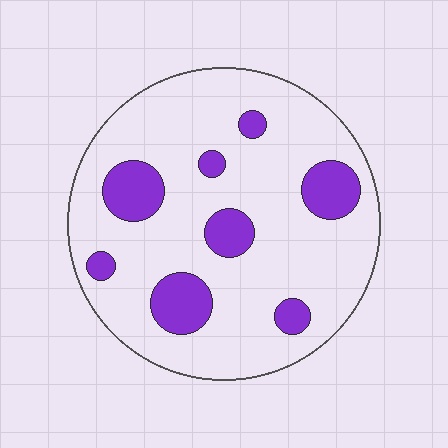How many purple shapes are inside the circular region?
8.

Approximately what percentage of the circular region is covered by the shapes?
Approximately 20%.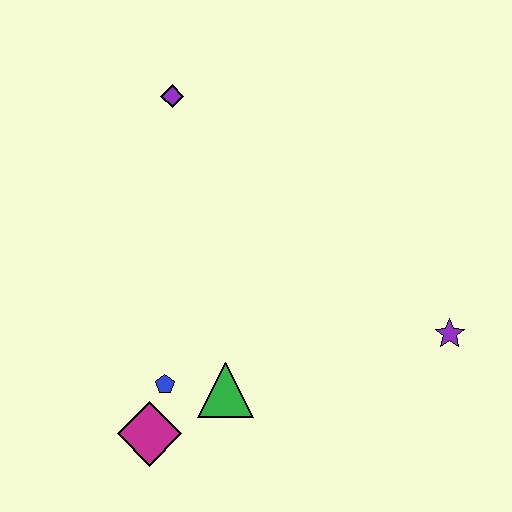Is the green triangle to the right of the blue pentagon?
Yes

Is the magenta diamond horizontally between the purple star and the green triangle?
No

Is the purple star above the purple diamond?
No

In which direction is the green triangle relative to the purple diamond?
The green triangle is below the purple diamond.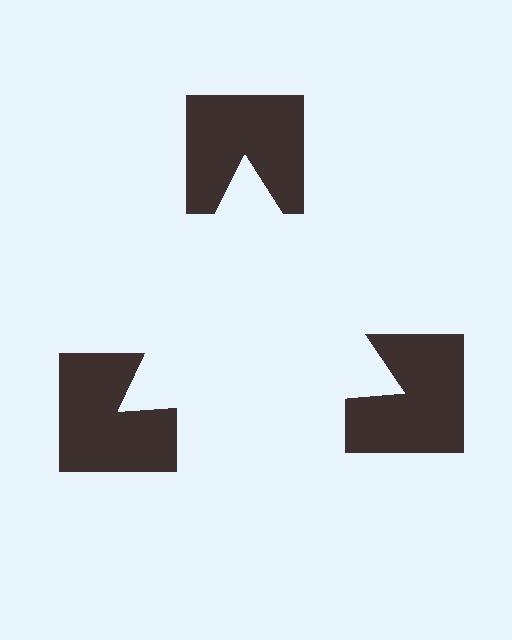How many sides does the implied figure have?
3 sides.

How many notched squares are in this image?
There are 3 — one at each vertex of the illusory triangle.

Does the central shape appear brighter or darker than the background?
It typically appears slightly brighter than the background, even though no actual brightness change is drawn.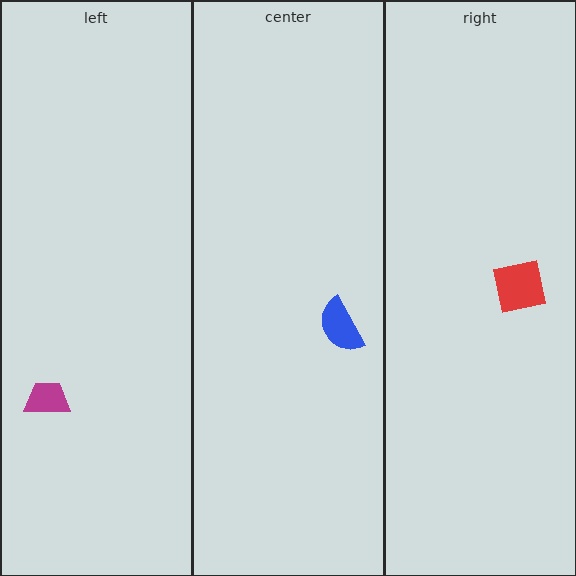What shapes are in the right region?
The red square.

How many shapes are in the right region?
1.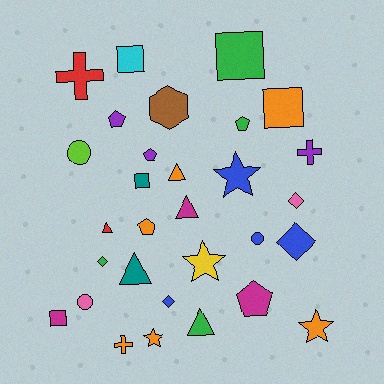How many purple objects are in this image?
There are 3 purple objects.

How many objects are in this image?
There are 30 objects.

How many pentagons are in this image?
There are 5 pentagons.